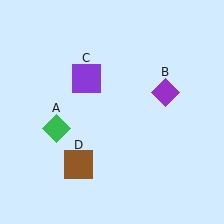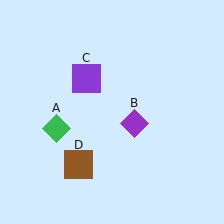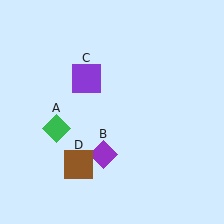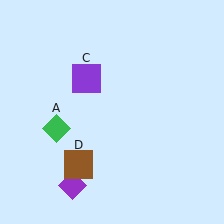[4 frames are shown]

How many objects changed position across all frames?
1 object changed position: purple diamond (object B).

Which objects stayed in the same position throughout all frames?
Green diamond (object A) and purple square (object C) and brown square (object D) remained stationary.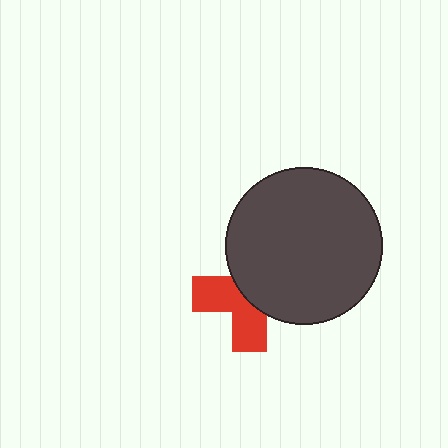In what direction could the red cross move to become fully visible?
The red cross could move toward the lower-left. That would shift it out from behind the dark gray circle entirely.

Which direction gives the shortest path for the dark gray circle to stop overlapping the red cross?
Moving toward the upper-right gives the shortest separation.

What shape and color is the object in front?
The object in front is a dark gray circle.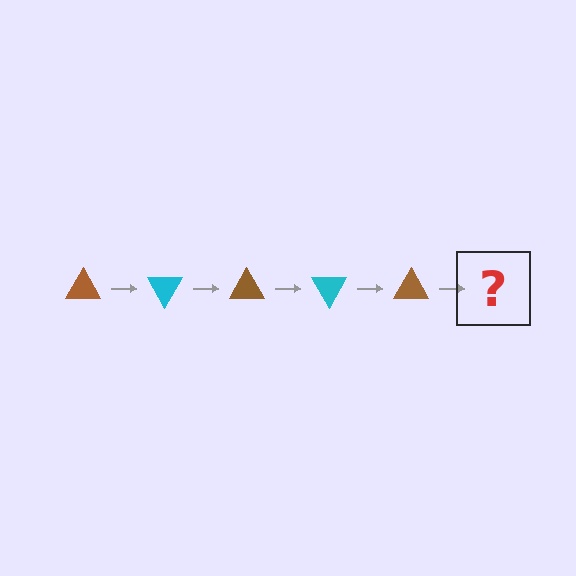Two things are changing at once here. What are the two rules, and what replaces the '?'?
The two rules are that it rotates 60 degrees each step and the color cycles through brown and cyan. The '?' should be a cyan triangle, rotated 300 degrees from the start.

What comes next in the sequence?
The next element should be a cyan triangle, rotated 300 degrees from the start.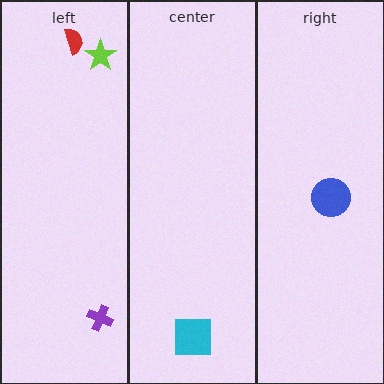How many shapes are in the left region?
3.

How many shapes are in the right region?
1.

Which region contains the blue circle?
The right region.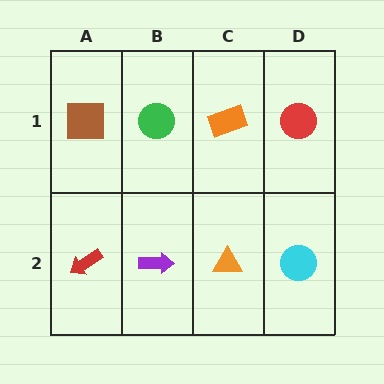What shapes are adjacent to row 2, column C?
An orange rectangle (row 1, column C), a purple arrow (row 2, column B), a cyan circle (row 2, column D).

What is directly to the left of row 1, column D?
An orange rectangle.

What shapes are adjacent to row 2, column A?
A brown square (row 1, column A), a purple arrow (row 2, column B).